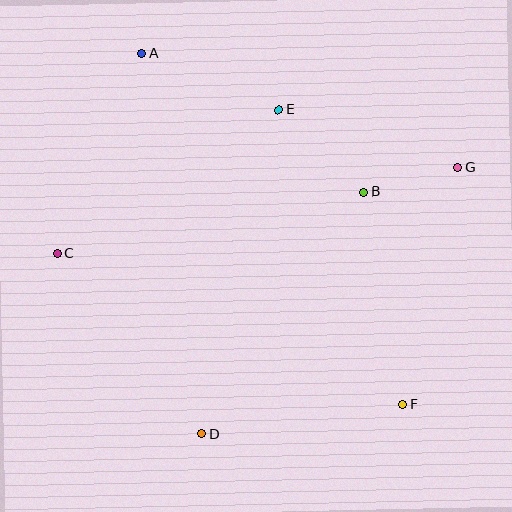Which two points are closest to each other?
Points B and G are closest to each other.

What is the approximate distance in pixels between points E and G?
The distance between E and G is approximately 188 pixels.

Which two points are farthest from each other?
Points A and F are farthest from each other.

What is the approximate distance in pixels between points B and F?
The distance between B and F is approximately 216 pixels.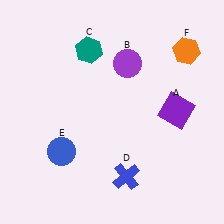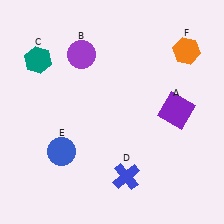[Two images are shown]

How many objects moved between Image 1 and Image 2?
2 objects moved between the two images.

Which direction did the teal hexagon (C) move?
The teal hexagon (C) moved left.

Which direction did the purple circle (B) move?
The purple circle (B) moved left.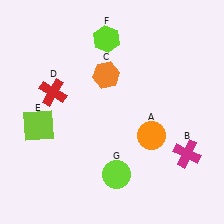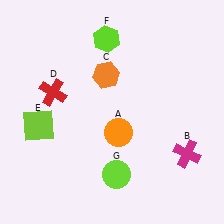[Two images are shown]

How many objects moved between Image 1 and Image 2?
1 object moved between the two images.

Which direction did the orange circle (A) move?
The orange circle (A) moved left.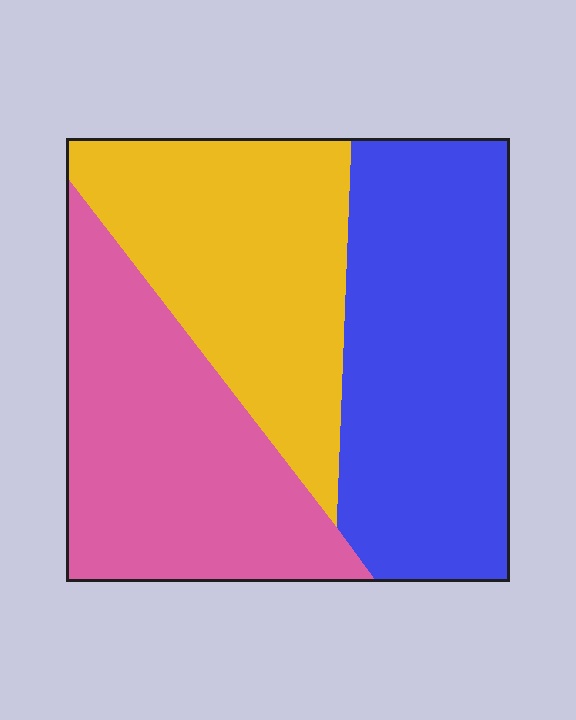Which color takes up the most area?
Blue, at roughly 35%.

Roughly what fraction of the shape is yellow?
Yellow takes up about one third (1/3) of the shape.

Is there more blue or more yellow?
Blue.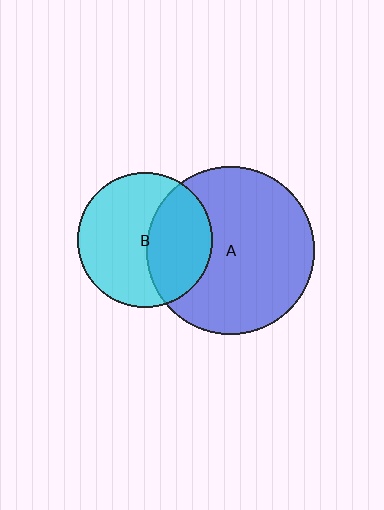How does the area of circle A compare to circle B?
Approximately 1.5 times.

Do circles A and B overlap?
Yes.